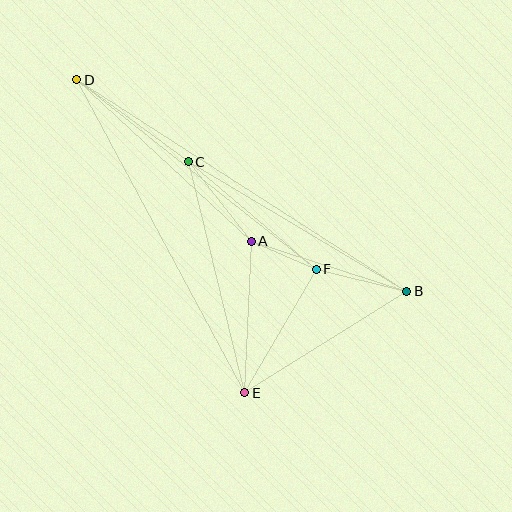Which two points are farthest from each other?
Points B and D are farthest from each other.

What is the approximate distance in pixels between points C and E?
The distance between C and E is approximately 238 pixels.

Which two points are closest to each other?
Points A and F are closest to each other.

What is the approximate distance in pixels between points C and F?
The distance between C and F is approximately 167 pixels.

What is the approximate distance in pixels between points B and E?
The distance between B and E is approximately 191 pixels.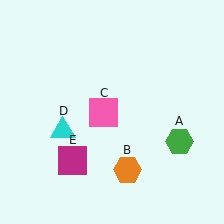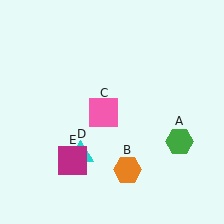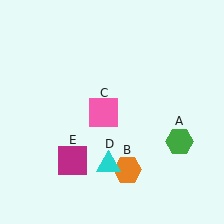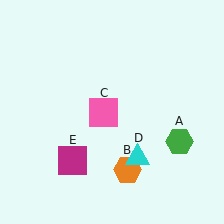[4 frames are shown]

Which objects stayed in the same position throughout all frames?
Green hexagon (object A) and orange hexagon (object B) and pink square (object C) and magenta square (object E) remained stationary.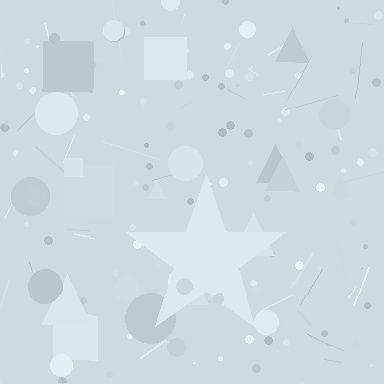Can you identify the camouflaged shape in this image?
The camouflaged shape is a star.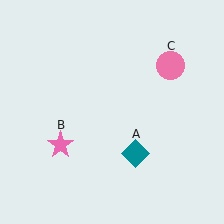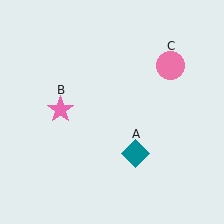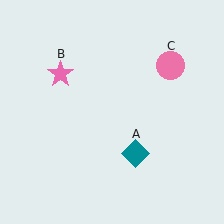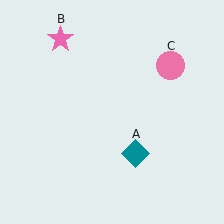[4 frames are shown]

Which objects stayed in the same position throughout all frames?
Teal diamond (object A) and pink circle (object C) remained stationary.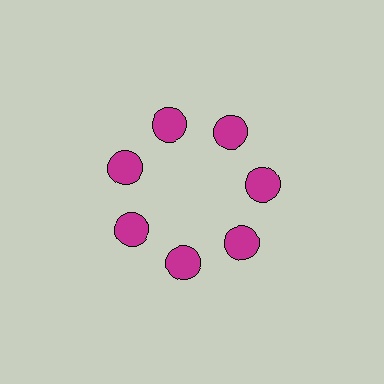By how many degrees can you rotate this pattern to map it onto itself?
The pattern maps onto itself every 51 degrees of rotation.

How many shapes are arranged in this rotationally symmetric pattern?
There are 7 shapes, arranged in 7 groups of 1.